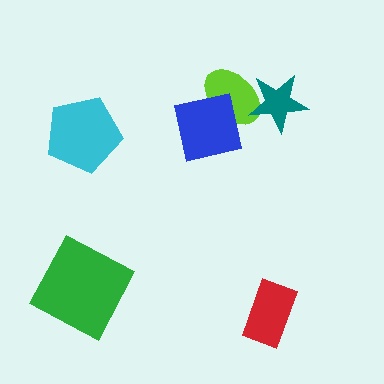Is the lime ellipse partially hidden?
Yes, it is partially covered by another shape.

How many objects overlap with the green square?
0 objects overlap with the green square.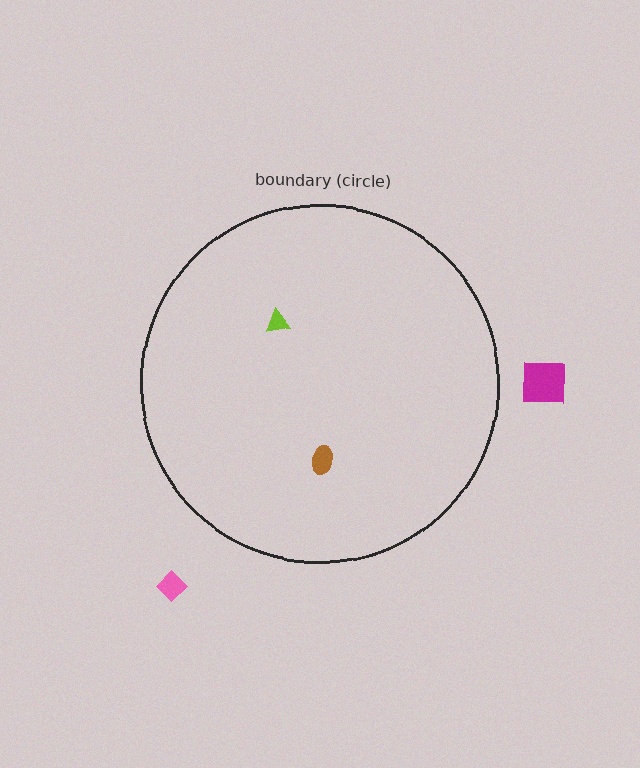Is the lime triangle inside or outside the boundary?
Inside.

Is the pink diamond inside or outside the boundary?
Outside.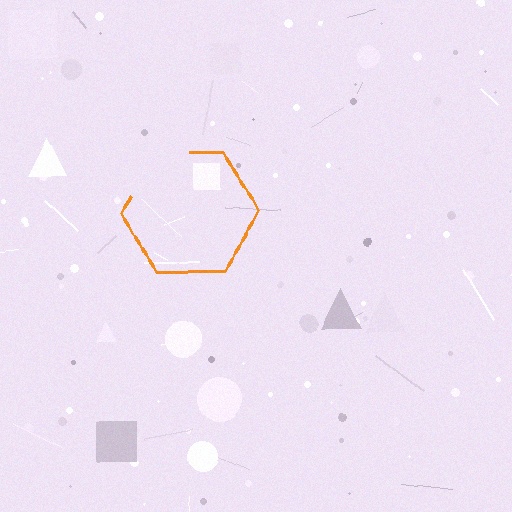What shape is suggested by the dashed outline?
The dashed outline suggests a hexagon.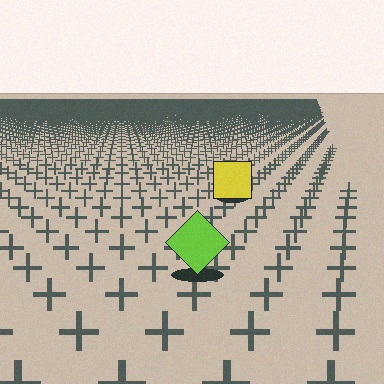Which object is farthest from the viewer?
The yellow square is farthest from the viewer. It appears smaller and the ground texture around it is denser.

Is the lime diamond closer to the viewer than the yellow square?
Yes. The lime diamond is closer — you can tell from the texture gradient: the ground texture is coarser near it.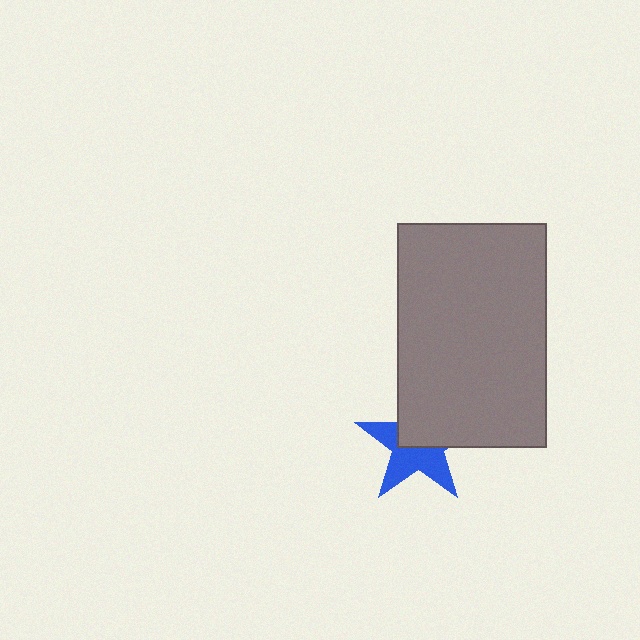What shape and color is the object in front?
The object in front is a gray rectangle.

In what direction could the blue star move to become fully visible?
The blue star could move toward the lower-left. That would shift it out from behind the gray rectangle entirely.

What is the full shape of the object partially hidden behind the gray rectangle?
The partially hidden object is a blue star.